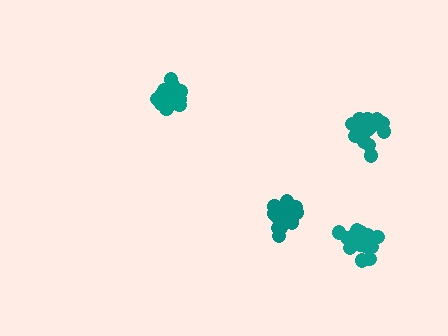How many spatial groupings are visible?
There are 4 spatial groupings.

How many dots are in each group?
Group 1: 18 dots, Group 2: 18 dots, Group 3: 17 dots, Group 4: 18 dots (71 total).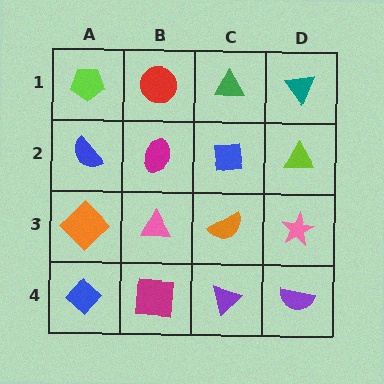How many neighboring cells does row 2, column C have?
4.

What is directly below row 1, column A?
A blue semicircle.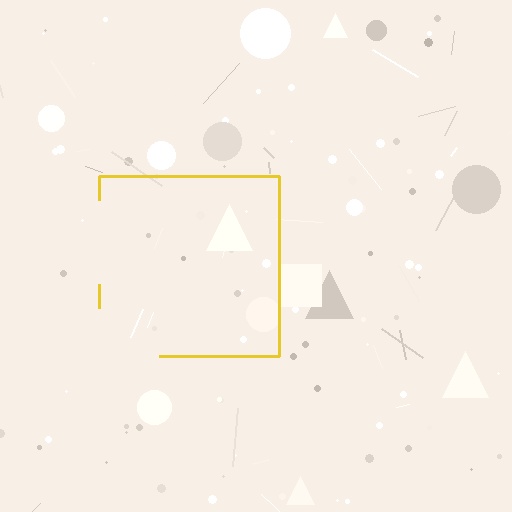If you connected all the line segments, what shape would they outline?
They would outline a square.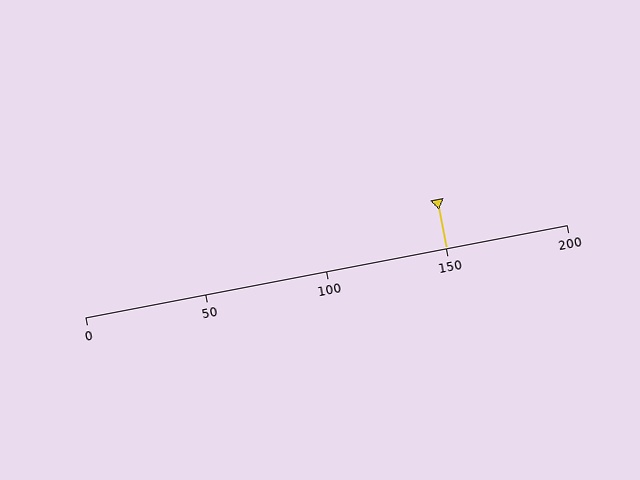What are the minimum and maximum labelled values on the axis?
The axis runs from 0 to 200.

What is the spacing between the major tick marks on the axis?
The major ticks are spaced 50 apart.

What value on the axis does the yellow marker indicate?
The marker indicates approximately 150.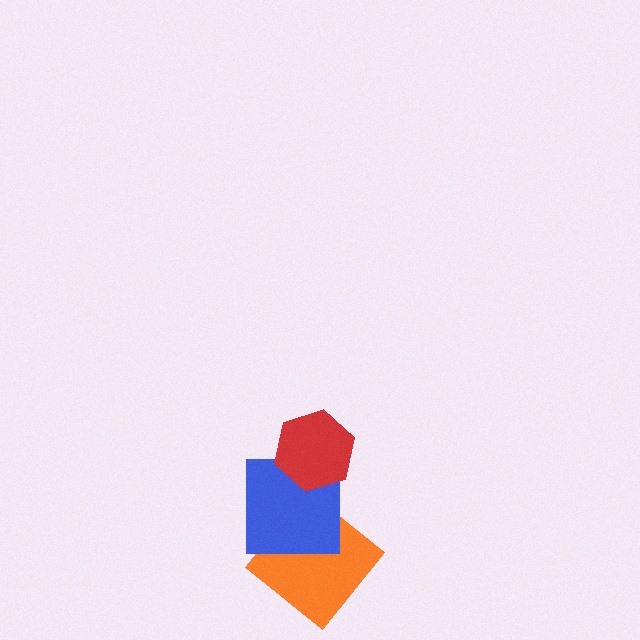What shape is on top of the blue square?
The red hexagon is on top of the blue square.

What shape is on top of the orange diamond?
The blue square is on top of the orange diamond.